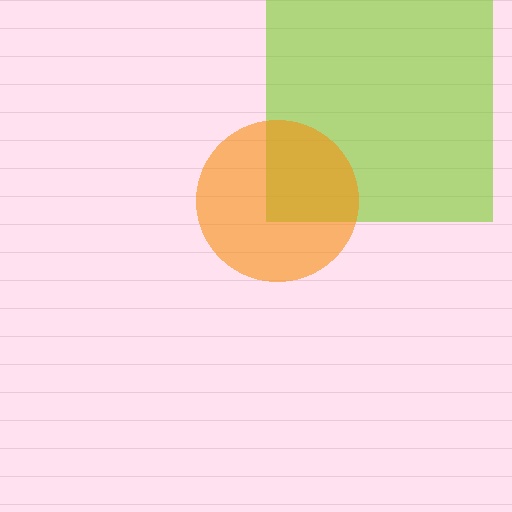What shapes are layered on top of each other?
The layered shapes are: a lime square, an orange circle.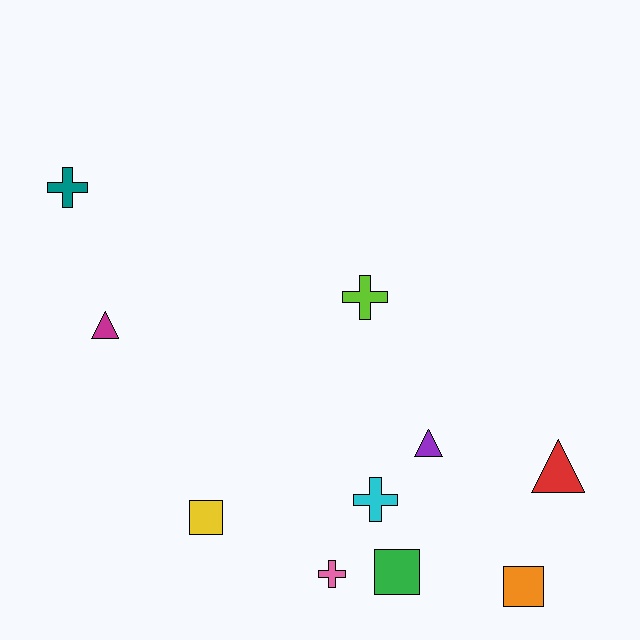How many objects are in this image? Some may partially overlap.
There are 10 objects.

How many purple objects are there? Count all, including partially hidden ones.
There is 1 purple object.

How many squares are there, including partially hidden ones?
There are 3 squares.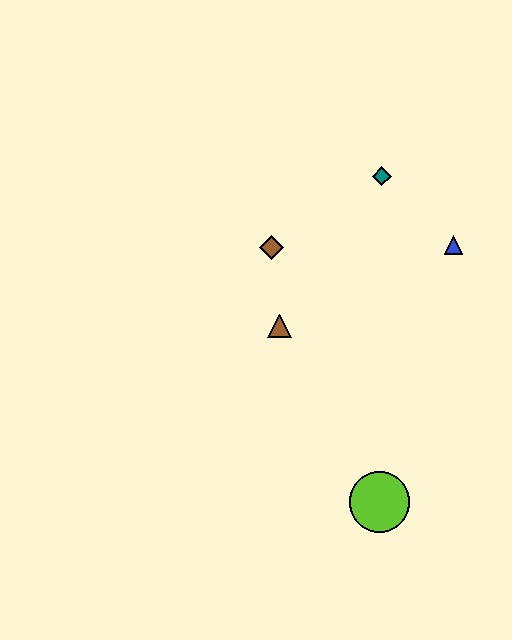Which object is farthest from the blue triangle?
The lime circle is farthest from the blue triangle.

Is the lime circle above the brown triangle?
No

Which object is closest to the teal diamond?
The blue triangle is closest to the teal diamond.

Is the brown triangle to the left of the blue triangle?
Yes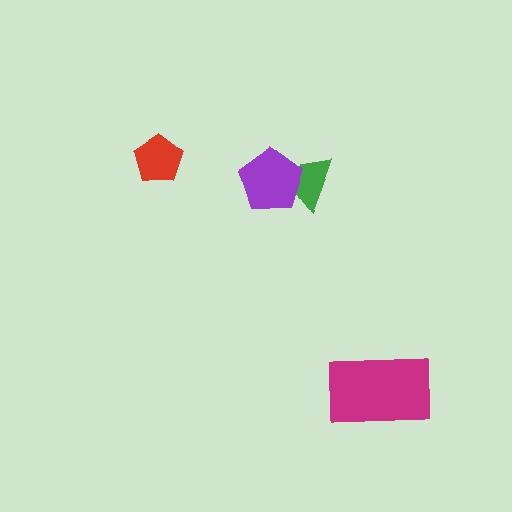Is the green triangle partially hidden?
Yes, it is partially covered by another shape.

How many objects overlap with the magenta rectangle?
0 objects overlap with the magenta rectangle.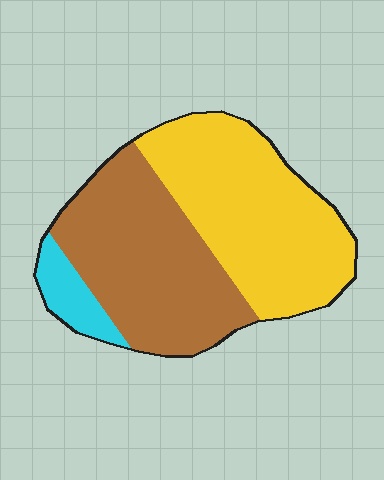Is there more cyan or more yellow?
Yellow.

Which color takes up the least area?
Cyan, at roughly 10%.